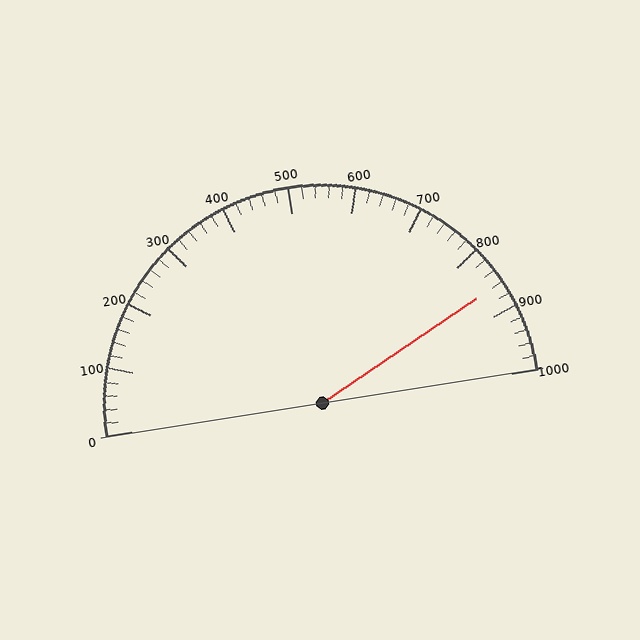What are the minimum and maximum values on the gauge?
The gauge ranges from 0 to 1000.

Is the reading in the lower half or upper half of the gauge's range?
The reading is in the upper half of the range (0 to 1000).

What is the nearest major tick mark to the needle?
The nearest major tick mark is 900.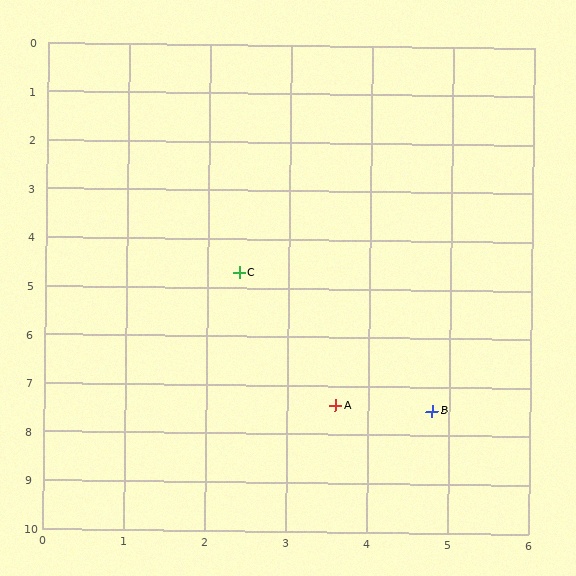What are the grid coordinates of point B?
Point B is at approximately (4.8, 7.5).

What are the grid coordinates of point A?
Point A is at approximately (3.6, 7.4).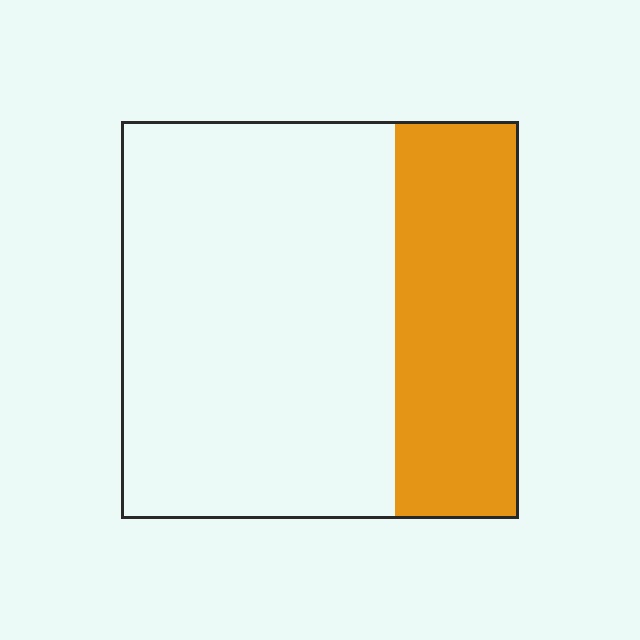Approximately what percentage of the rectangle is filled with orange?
Approximately 30%.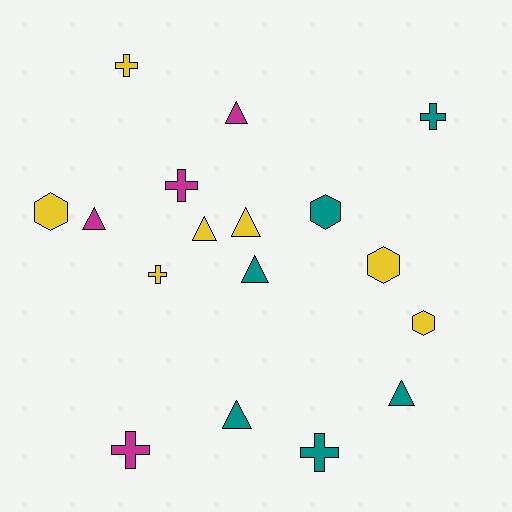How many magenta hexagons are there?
There are no magenta hexagons.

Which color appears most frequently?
Yellow, with 7 objects.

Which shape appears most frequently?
Triangle, with 7 objects.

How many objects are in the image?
There are 17 objects.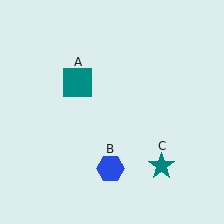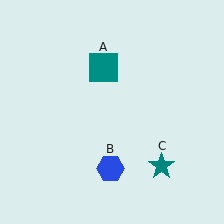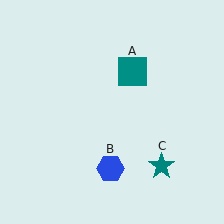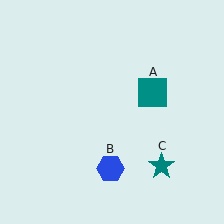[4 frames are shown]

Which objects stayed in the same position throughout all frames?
Blue hexagon (object B) and teal star (object C) remained stationary.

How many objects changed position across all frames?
1 object changed position: teal square (object A).